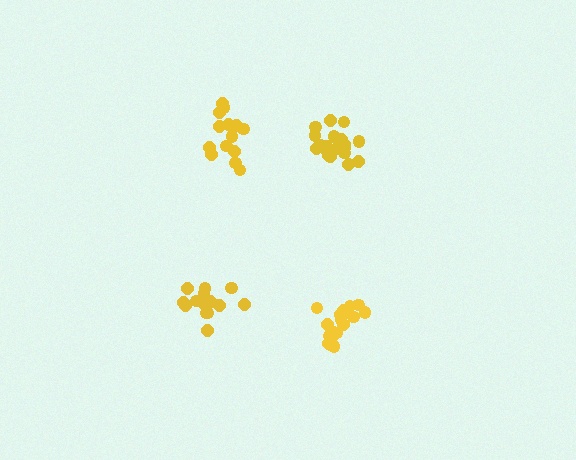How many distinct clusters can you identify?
There are 4 distinct clusters.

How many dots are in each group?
Group 1: 16 dots, Group 2: 19 dots, Group 3: 18 dots, Group 4: 15 dots (68 total).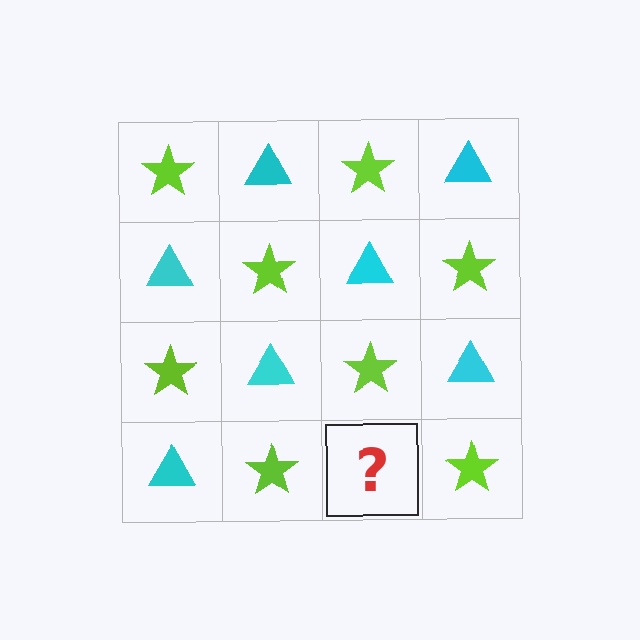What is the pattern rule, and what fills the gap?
The rule is that it alternates lime star and cyan triangle in a checkerboard pattern. The gap should be filled with a cyan triangle.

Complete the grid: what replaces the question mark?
The question mark should be replaced with a cyan triangle.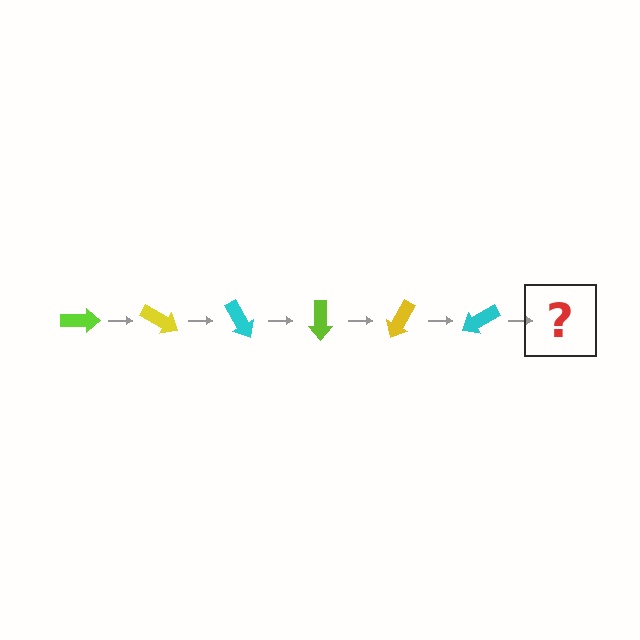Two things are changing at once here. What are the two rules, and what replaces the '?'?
The two rules are that it rotates 30 degrees each step and the color cycles through lime, yellow, and cyan. The '?' should be a lime arrow, rotated 180 degrees from the start.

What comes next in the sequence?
The next element should be a lime arrow, rotated 180 degrees from the start.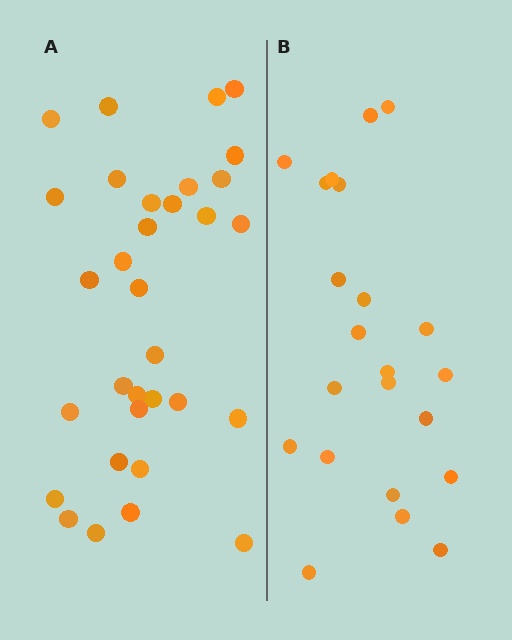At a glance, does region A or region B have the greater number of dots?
Region A (the left region) has more dots.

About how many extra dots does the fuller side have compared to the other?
Region A has roughly 10 or so more dots than region B.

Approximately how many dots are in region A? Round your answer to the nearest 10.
About 30 dots. (The exact count is 32, which rounds to 30.)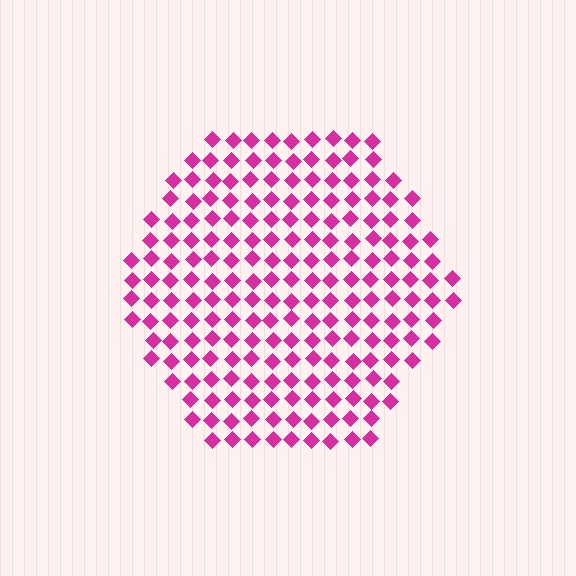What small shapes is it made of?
It is made of small diamonds.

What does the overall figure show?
The overall figure shows a hexagon.